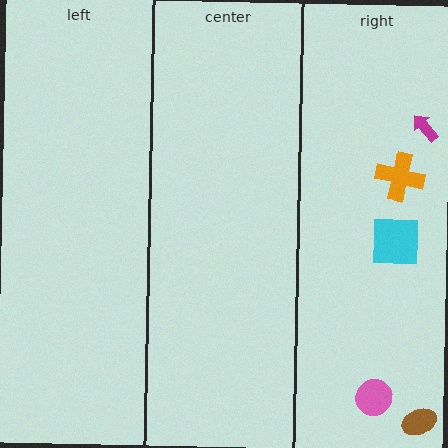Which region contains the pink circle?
The right region.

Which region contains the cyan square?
The right region.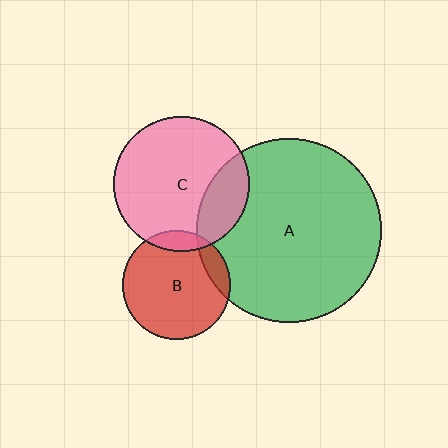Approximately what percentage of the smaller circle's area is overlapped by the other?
Approximately 10%.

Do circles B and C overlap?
Yes.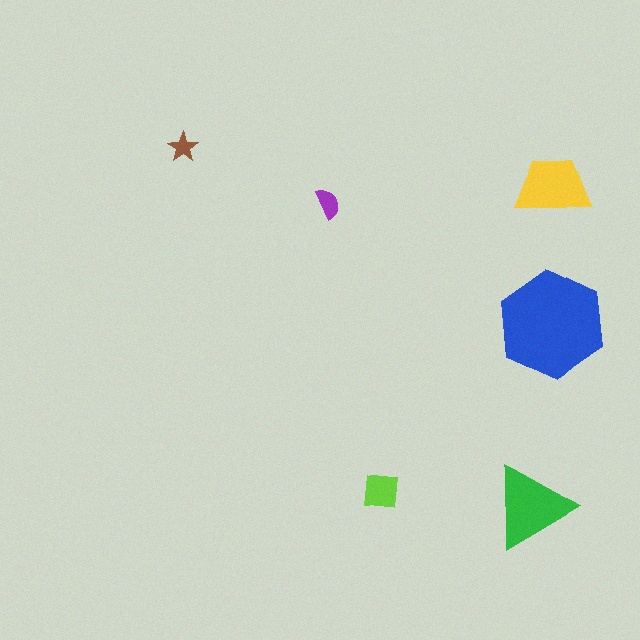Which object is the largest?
The blue hexagon.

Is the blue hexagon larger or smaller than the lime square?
Larger.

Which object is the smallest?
The brown star.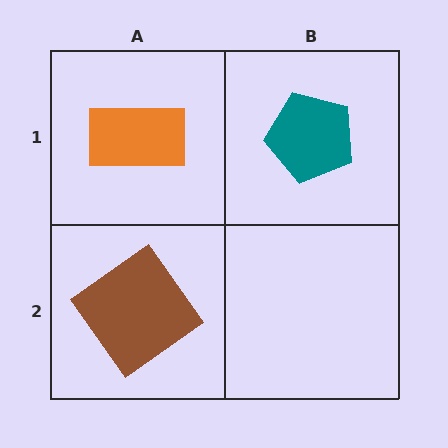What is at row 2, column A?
A brown diamond.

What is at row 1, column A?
An orange rectangle.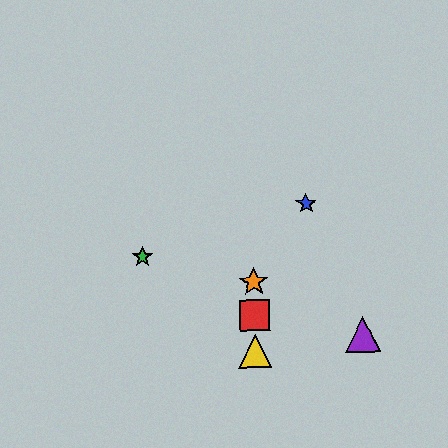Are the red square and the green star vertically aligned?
No, the red square is at x≈255 and the green star is at x≈142.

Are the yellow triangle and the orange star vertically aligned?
Yes, both are at x≈255.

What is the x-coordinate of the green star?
The green star is at x≈142.